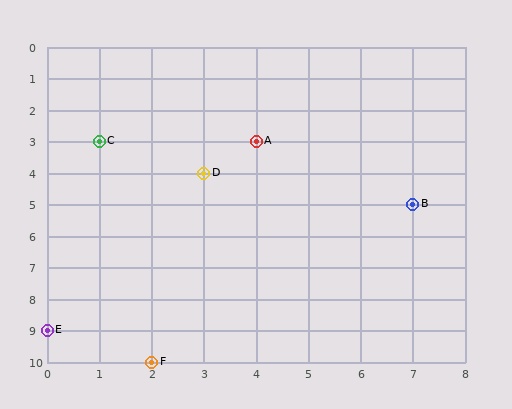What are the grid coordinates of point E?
Point E is at grid coordinates (0, 9).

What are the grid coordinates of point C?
Point C is at grid coordinates (1, 3).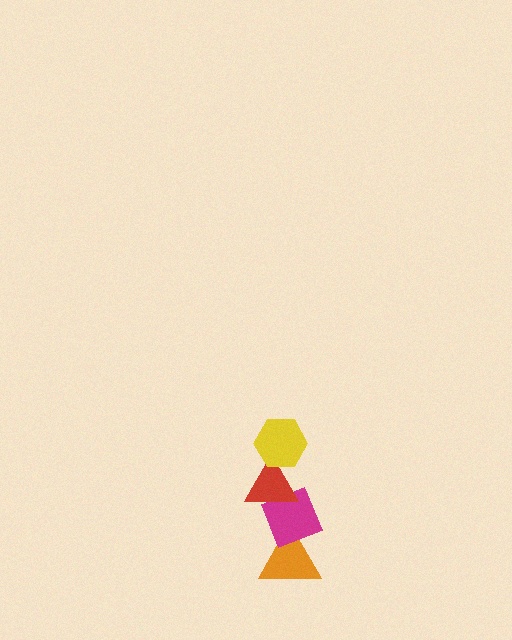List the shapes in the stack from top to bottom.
From top to bottom: the yellow hexagon, the red triangle, the magenta diamond, the orange triangle.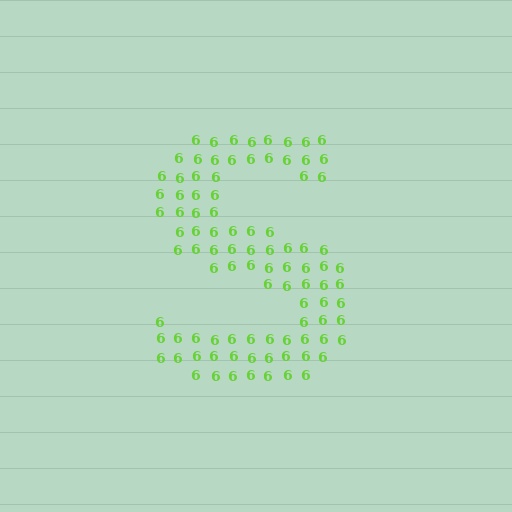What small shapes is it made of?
It is made of small digit 6's.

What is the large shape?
The large shape is the letter S.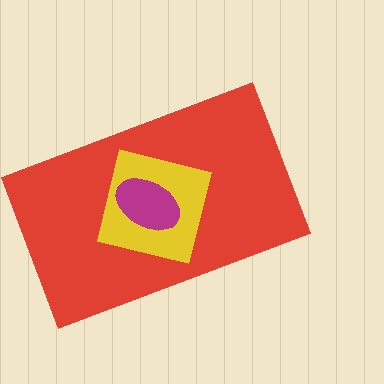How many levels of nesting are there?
3.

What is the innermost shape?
The magenta ellipse.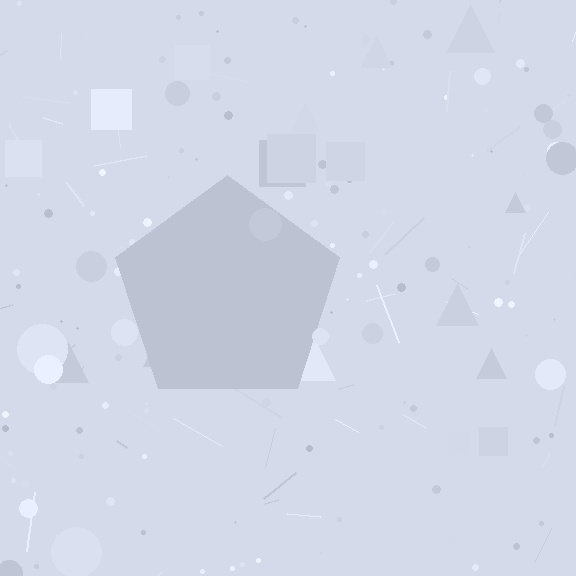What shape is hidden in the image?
A pentagon is hidden in the image.